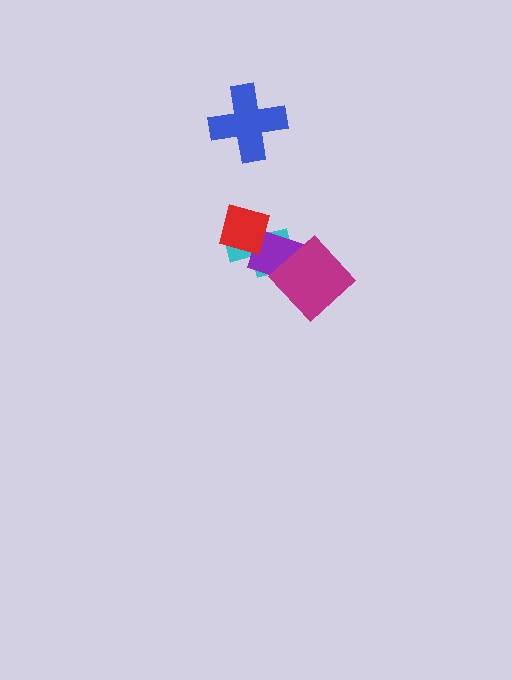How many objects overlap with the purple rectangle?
3 objects overlap with the purple rectangle.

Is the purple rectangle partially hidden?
Yes, it is partially covered by another shape.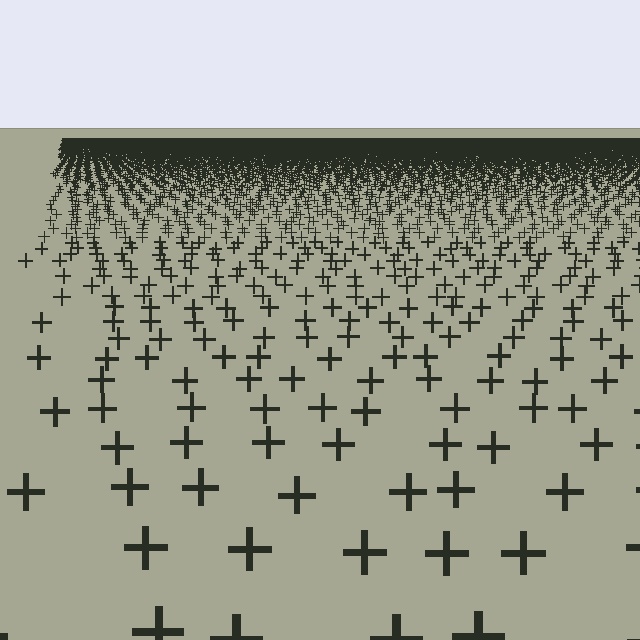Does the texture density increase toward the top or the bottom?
Density increases toward the top.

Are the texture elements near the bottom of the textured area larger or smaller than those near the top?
Larger. Near the bottom, elements are closer to the viewer and appear at a bigger on-screen size.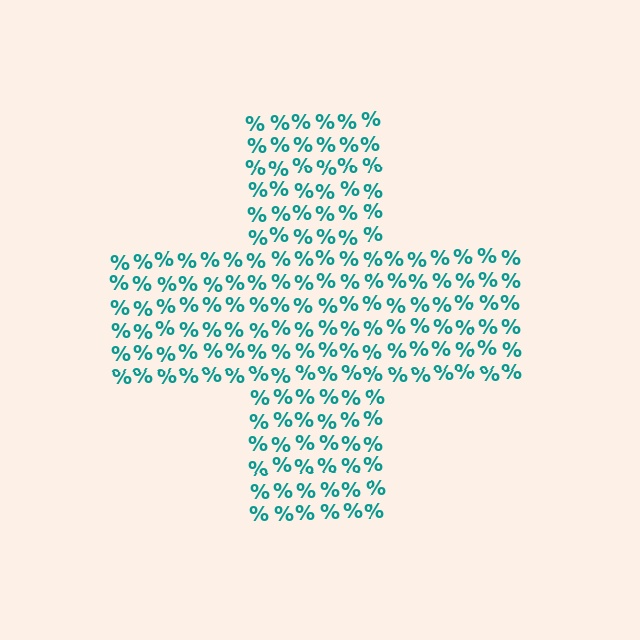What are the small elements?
The small elements are percent signs.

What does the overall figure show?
The overall figure shows a cross.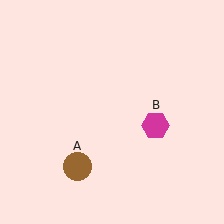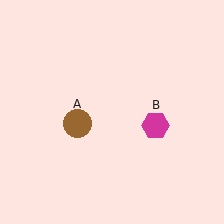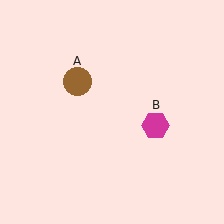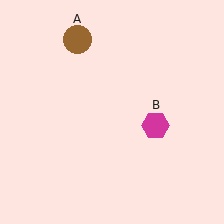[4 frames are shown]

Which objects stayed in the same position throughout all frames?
Magenta hexagon (object B) remained stationary.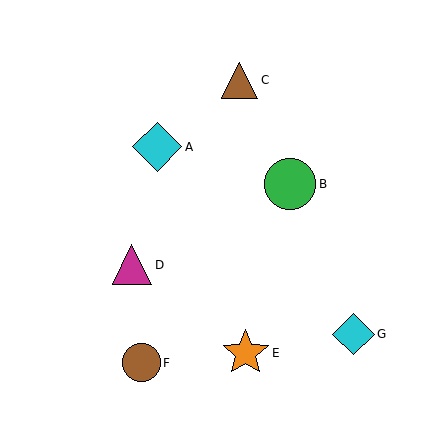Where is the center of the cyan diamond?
The center of the cyan diamond is at (157, 147).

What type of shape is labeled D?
Shape D is a magenta triangle.